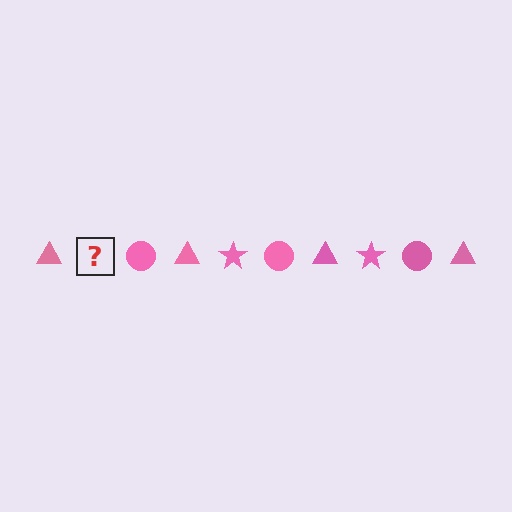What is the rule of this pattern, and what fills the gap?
The rule is that the pattern cycles through triangle, star, circle shapes in pink. The gap should be filled with a pink star.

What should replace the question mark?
The question mark should be replaced with a pink star.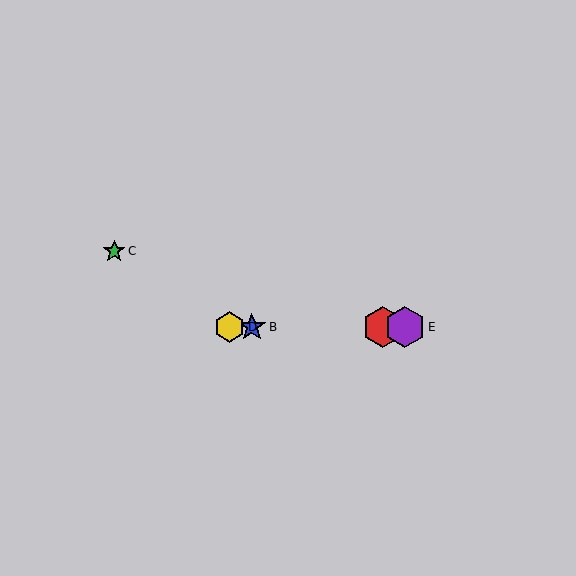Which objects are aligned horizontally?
Objects A, B, D, E are aligned horizontally.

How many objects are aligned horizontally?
4 objects (A, B, D, E) are aligned horizontally.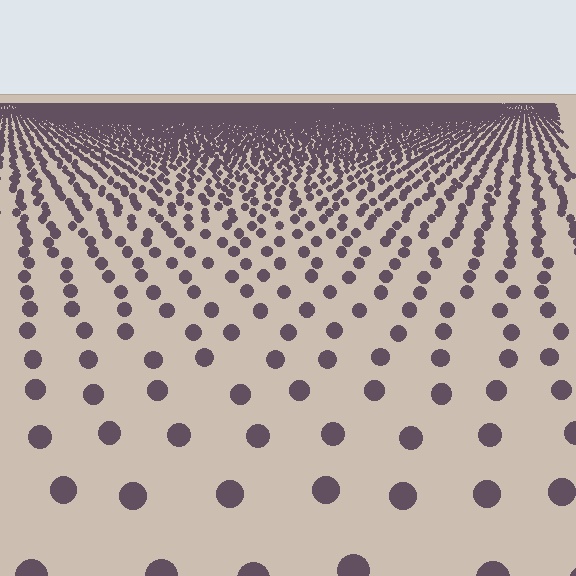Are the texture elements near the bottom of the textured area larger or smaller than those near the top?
Larger. Near the bottom, elements are closer to the viewer and appear at a bigger on-screen size.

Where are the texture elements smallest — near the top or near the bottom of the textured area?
Near the top.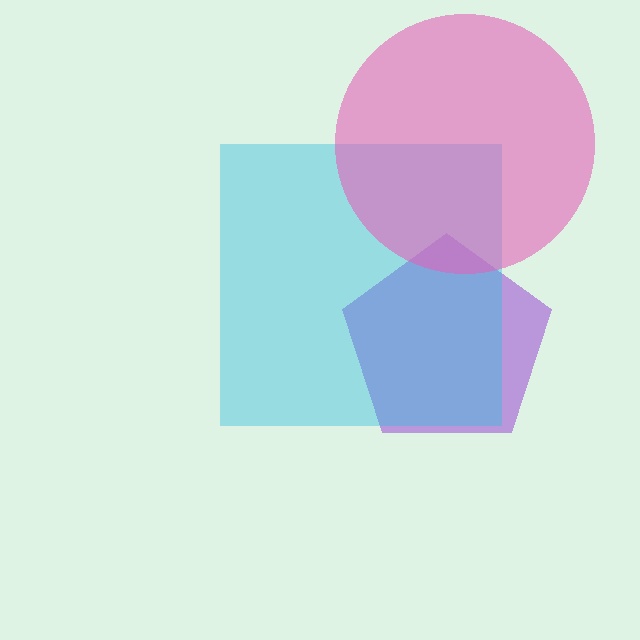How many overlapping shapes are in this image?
There are 3 overlapping shapes in the image.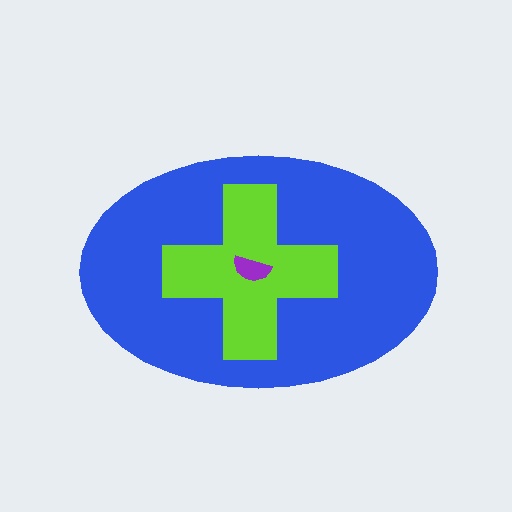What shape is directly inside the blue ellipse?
The lime cross.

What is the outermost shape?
The blue ellipse.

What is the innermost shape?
The purple semicircle.